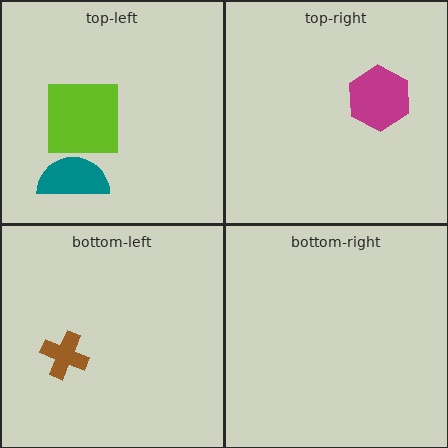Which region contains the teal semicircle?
The top-left region.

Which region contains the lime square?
The top-left region.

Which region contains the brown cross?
The bottom-left region.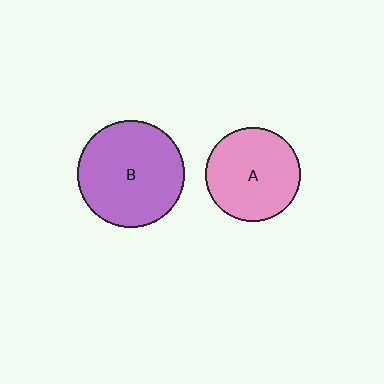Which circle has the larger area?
Circle B (purple).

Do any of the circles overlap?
No, none of the circles overlap.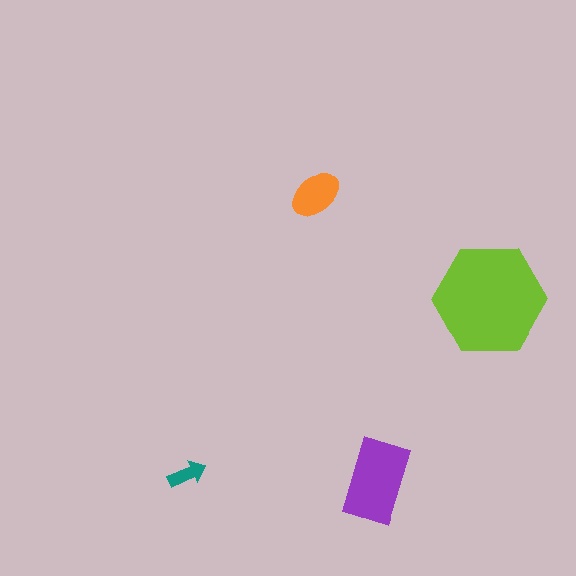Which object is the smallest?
The teal arrow.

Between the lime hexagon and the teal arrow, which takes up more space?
The lime hexagon.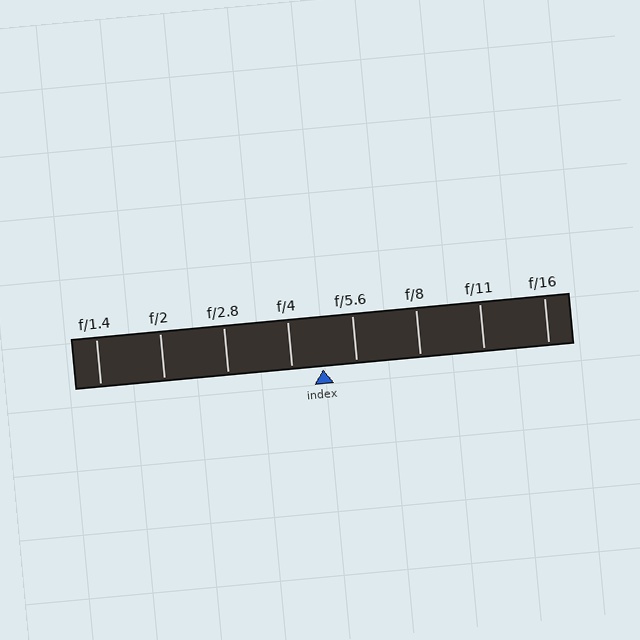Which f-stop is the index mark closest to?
The index mark is closest to f/4.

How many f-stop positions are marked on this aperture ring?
There are 8 f-stop positions marked.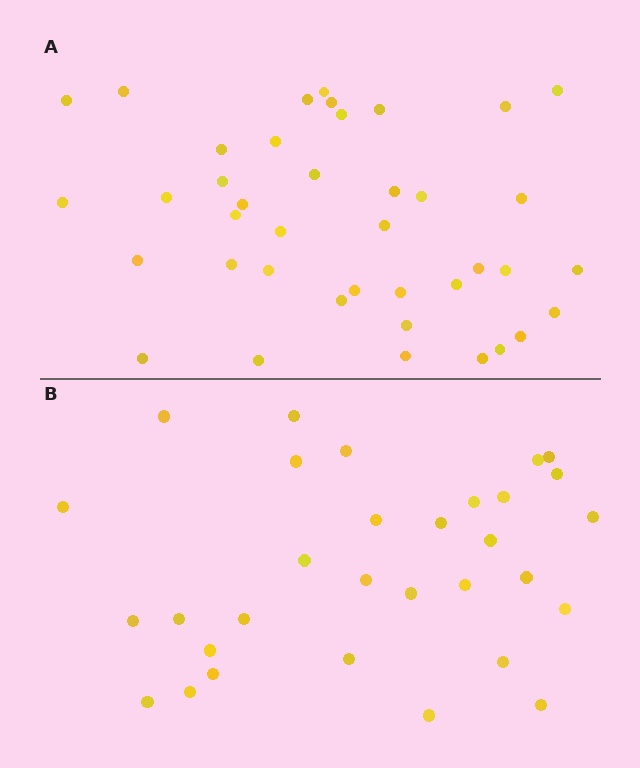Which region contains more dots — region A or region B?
Region A (the top region) has more dots.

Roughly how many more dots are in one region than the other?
Region A has roughly 8 or so more dots than region B.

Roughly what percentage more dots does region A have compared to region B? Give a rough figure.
About 30% more.